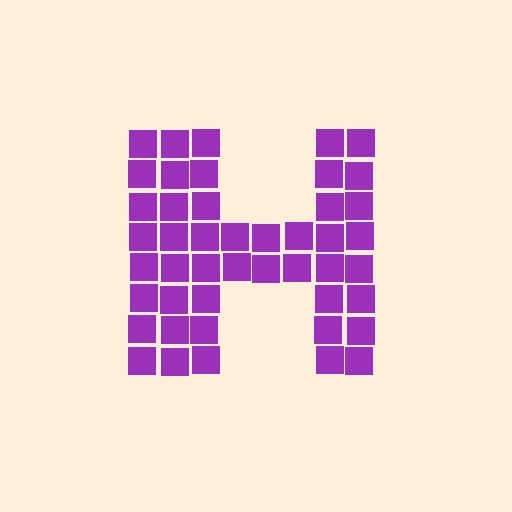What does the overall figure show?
The overall figure shows the letter H.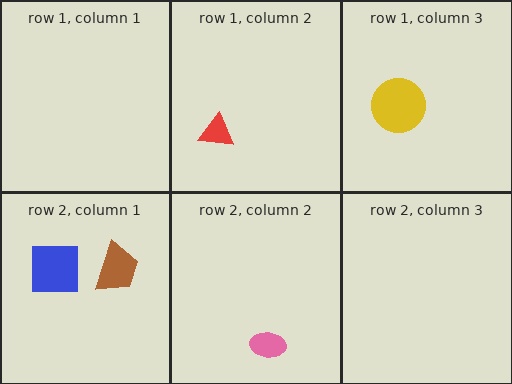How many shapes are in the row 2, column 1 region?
2.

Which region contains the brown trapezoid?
The row 2, column 1 region.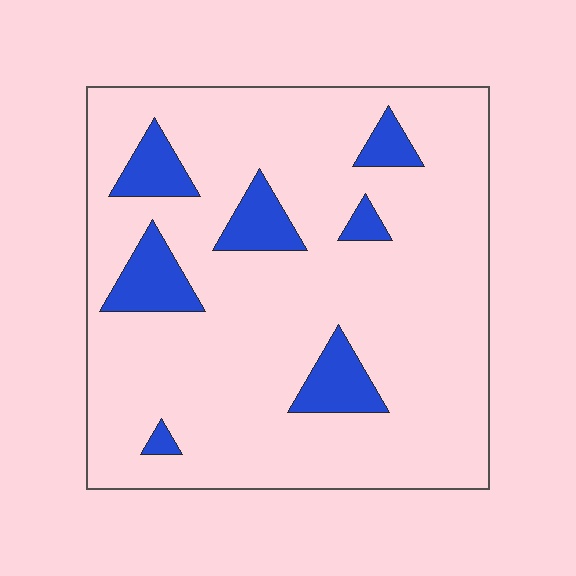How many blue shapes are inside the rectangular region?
7.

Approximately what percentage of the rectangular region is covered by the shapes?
Approximately 15%.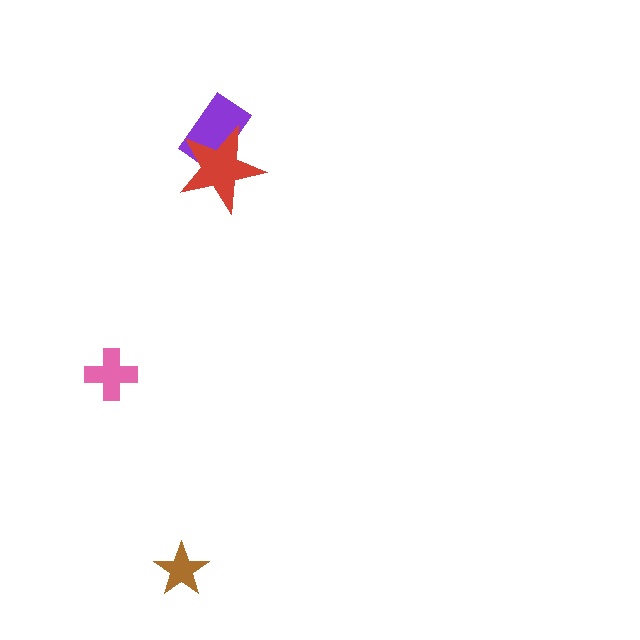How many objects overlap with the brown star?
0 objects overlap with the brown star.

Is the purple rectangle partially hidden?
Yes, it is partially covered by another shape.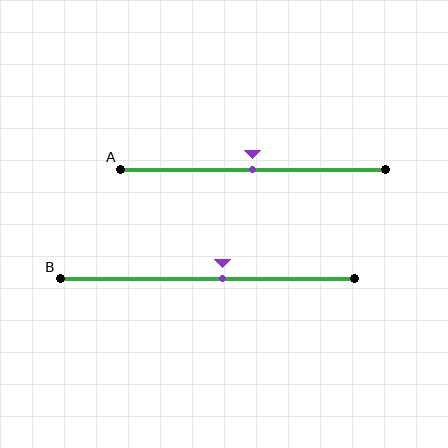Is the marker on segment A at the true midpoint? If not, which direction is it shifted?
Yes, the marker on segment A is at the true midpoint.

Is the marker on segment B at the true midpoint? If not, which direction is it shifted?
No, the marker on segment B is shifted to the right by about 5% of the segment length.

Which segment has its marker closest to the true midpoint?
Segment A has its marker closest to the true midpoint.